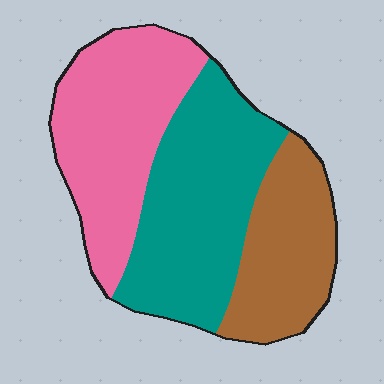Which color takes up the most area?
Teal, at roughly 40%.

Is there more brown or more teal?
Teal.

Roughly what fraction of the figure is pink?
Pink takes up about three eighths (3/8) of the figure.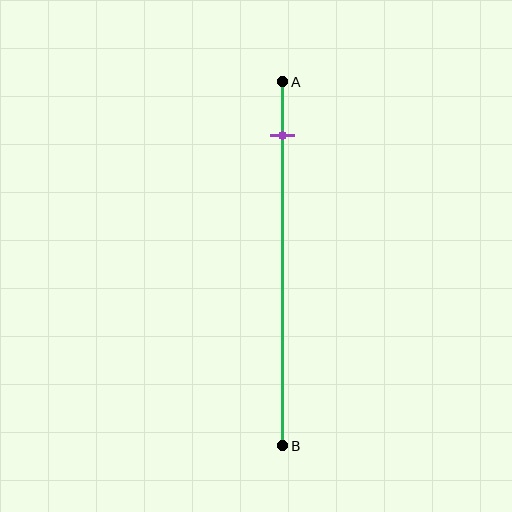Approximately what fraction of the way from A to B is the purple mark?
The purple mark is approximately 15% of the way from A to B.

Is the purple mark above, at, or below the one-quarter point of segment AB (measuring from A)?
The purple mark is above the one-quarter point of segment AB.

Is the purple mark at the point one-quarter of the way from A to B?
No, the mark is at about 15% from A, not at the 25% one-quarter point.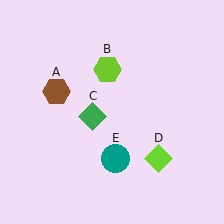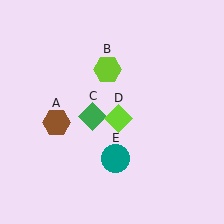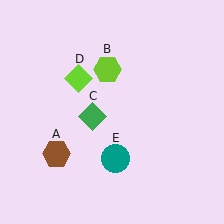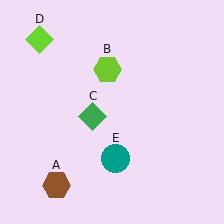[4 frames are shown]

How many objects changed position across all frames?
2 objects changed position: brown hexagon (object A), lime diamond (object D).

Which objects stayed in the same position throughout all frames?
Lime hexagon (object B) and green diamond (object C) and teal circle (object E) remained stationary.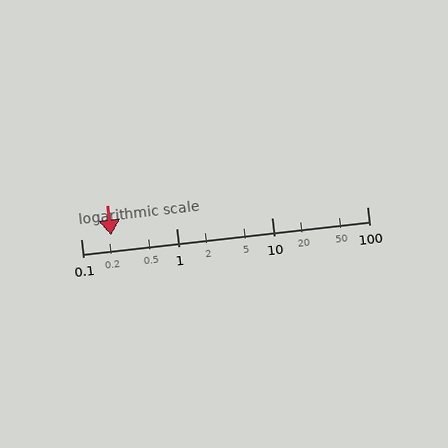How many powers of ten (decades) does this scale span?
The scale spans 3 decades, from 0.1 to 100.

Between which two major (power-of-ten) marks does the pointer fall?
The pointer is between 0.1 and 1.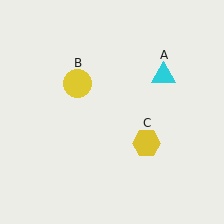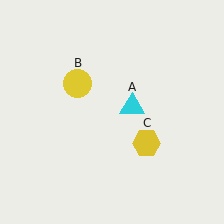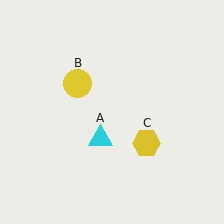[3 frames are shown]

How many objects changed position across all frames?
1 object changed position: cyan triangle (object A).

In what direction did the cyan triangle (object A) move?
The cyan triangle (object A) moved down and to the left.